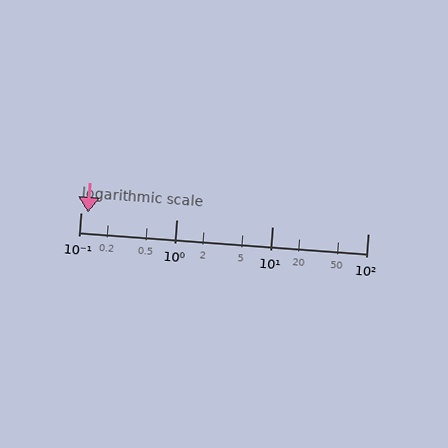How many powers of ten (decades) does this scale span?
The scale spans 3 decades, from 0.1 to 100.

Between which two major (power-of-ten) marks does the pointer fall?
The pointer is between 0.1 and 1.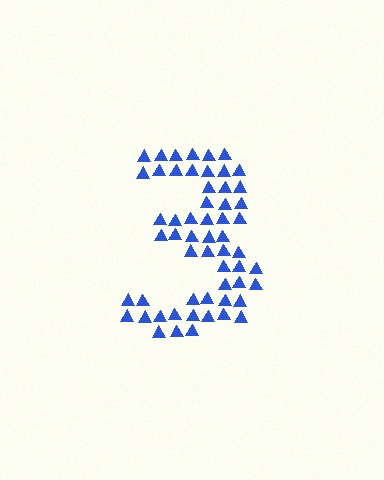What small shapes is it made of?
It is made of small triangles.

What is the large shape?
The large shape is the digit 3.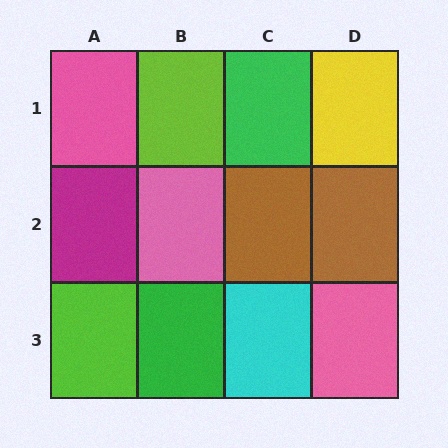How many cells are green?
2 cells are green.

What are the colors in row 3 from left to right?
Lime, green, cyan, pink.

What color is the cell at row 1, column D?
Yellow.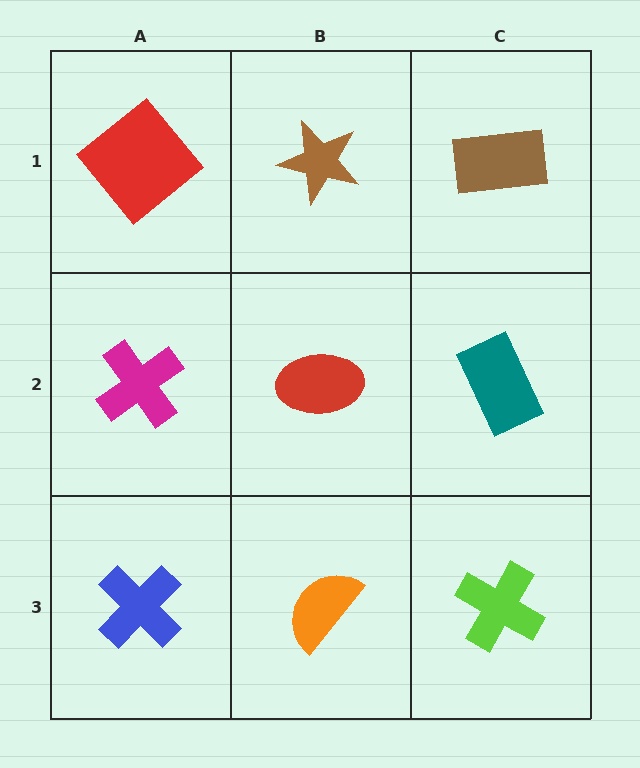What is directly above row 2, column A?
A red diamond.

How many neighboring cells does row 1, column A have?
2.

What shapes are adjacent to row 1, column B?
A red ellipse (row 2, column B), a red diamond (row 1, column A), a brown rectangle (row 1, column C).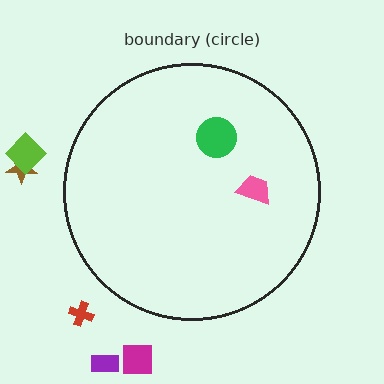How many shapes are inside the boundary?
2 inside, 5 outside.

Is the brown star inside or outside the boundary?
Outside.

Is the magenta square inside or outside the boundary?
Outside.